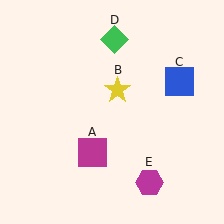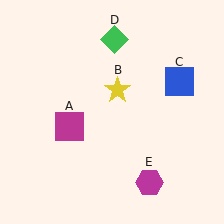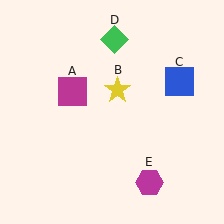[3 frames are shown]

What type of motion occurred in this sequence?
The magenta square (object A) rotated clockwise around the center of the scene.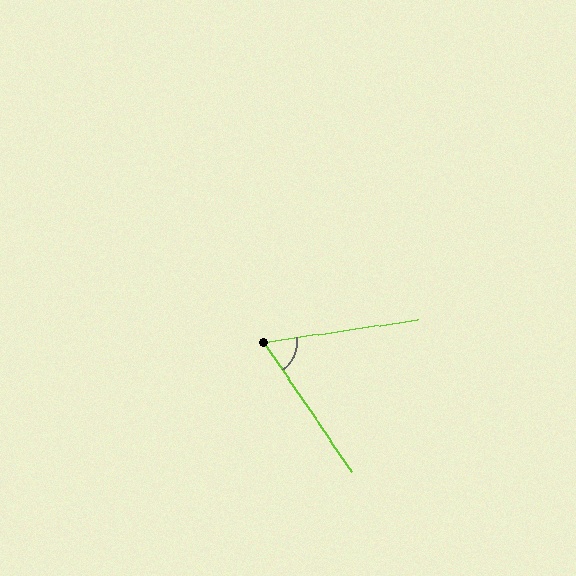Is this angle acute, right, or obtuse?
It is acute.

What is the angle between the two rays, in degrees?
Approximately 64 degrees.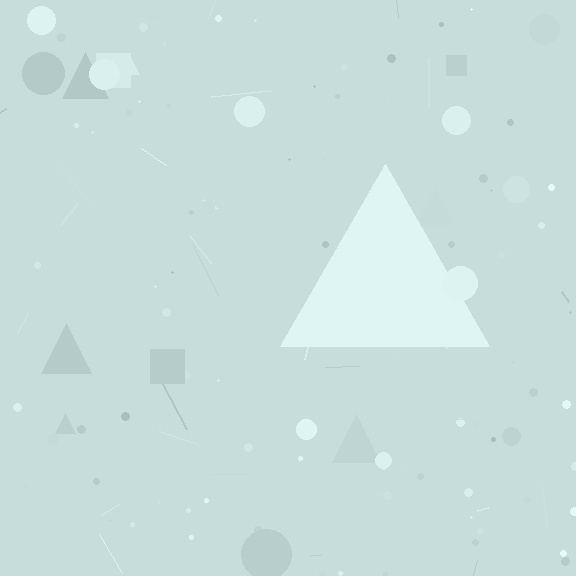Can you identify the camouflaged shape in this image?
The camouflaged shape is a triangle.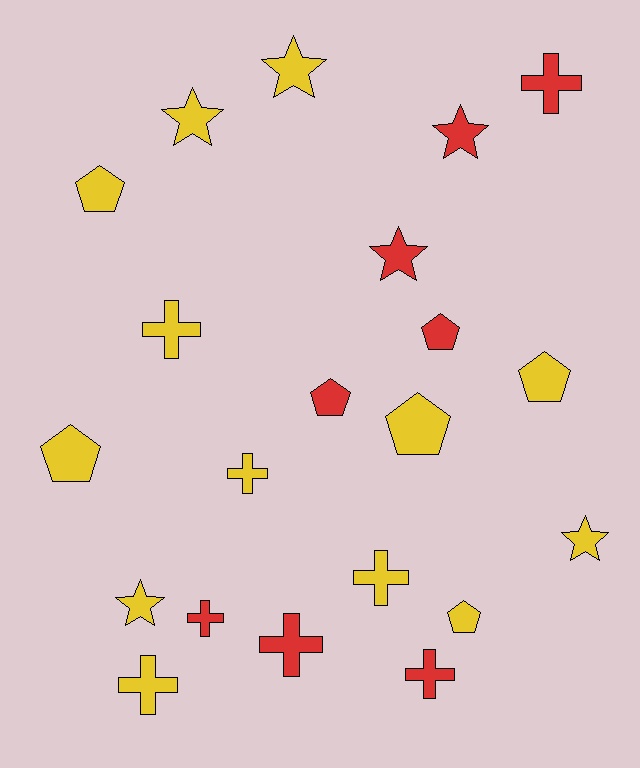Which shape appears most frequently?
Cross, with 8 objects.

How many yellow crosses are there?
There are 4 yellow crosses.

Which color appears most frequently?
Yellow, with 13 objects.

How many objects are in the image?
There are 21 objects.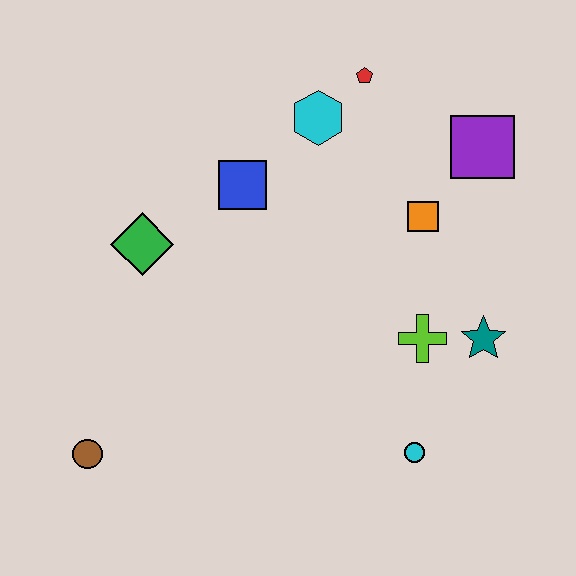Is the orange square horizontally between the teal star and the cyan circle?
Yes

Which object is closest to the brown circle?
The green diamond is closest to the brown circle.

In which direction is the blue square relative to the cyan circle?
The blue square is above the cyan circle.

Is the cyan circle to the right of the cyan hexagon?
Yes